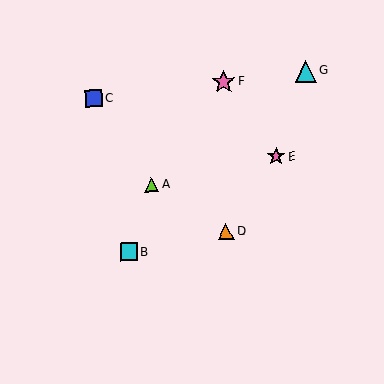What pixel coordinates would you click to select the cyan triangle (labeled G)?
Click at (306, 71) to select the cyan triangle G.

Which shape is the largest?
The pink star (labeled F) is the largest.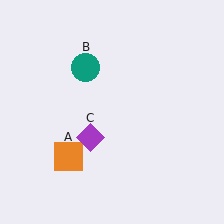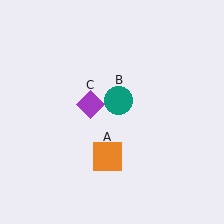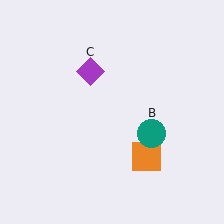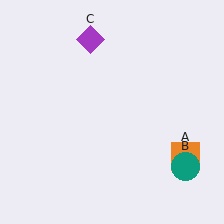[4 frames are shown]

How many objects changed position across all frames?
3 objects changed position: orange square (object A), teal circle (object B), purple diamond (object C).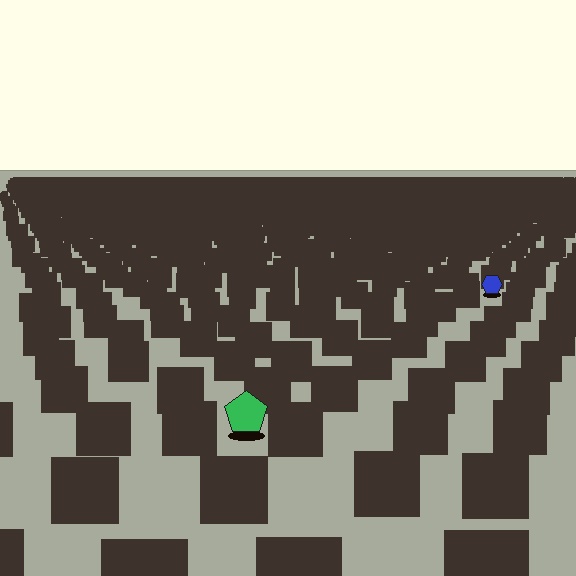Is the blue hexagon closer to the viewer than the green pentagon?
No. The green pentagon is closer — you can tell from the texture gradient: the ground texture is coarser near it.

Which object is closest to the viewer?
The green pentagon is closest. The texture marks near it are larger and more spread out.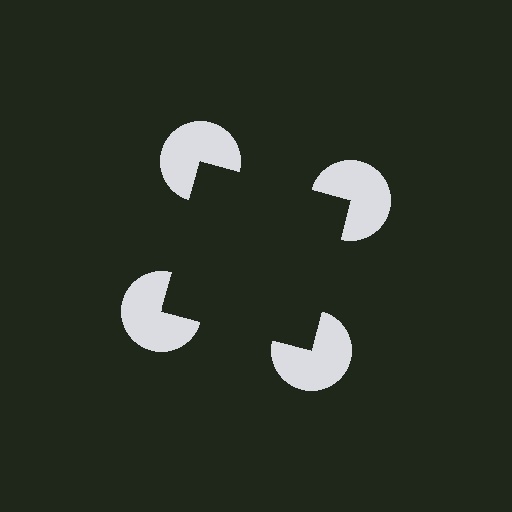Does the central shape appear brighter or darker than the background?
It typically appears slightly darker than the background, even though no actual brightness change is drawn.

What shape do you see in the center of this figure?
An illusory square — its edges are inferred from the aligned wedge cuts in the pac-man discs, not physically drawn.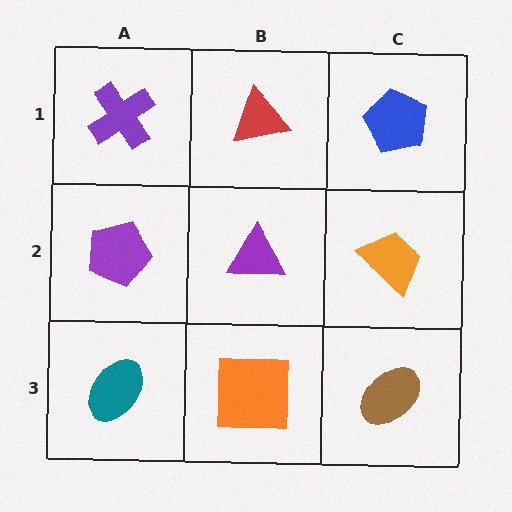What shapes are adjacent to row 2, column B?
A red triangle (row 1, column B), an orange square (row 3, column B), a purple pentagon (row 2, column A), an orange trapezoid (row 2, column C).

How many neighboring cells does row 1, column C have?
2.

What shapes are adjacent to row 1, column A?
A purple pentagon (row 2, column A), a red triangle (row 1, column B).